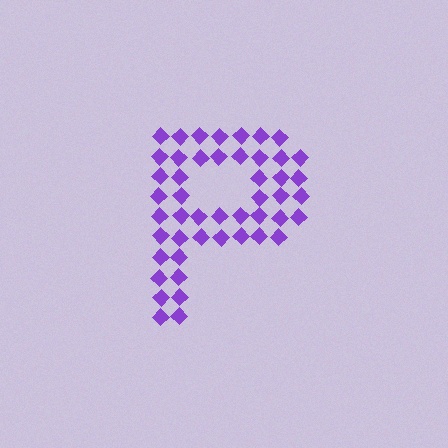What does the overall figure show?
The overall figure shows the letter P.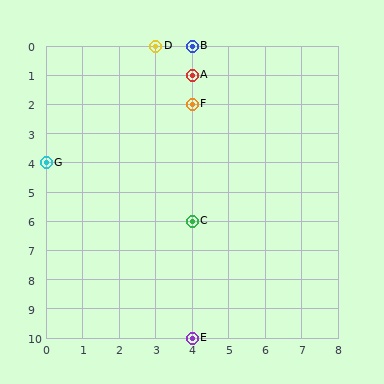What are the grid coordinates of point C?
Point C is at grid coordinates (4, 6).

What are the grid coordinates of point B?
Point B is at grid coordinates (4, 0).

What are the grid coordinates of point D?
Point D is at grid coordinates (3, 0).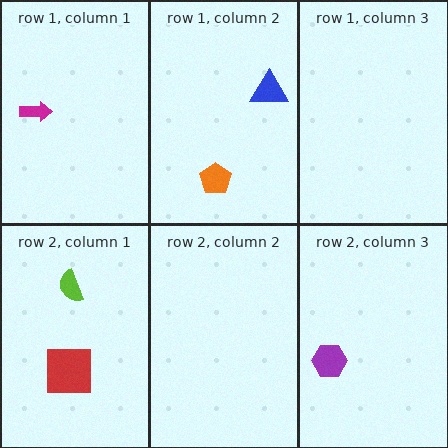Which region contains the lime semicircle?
The row 2, column 1 region.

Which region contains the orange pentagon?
The row 1, column 2 region.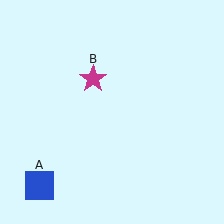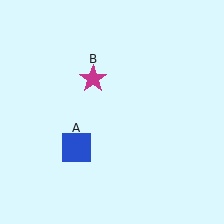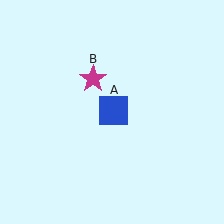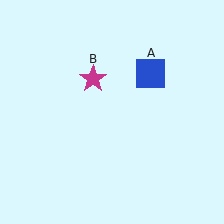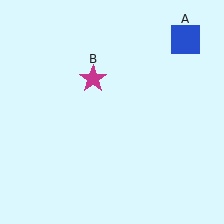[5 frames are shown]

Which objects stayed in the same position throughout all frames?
Magenta star (object B) remained stationary.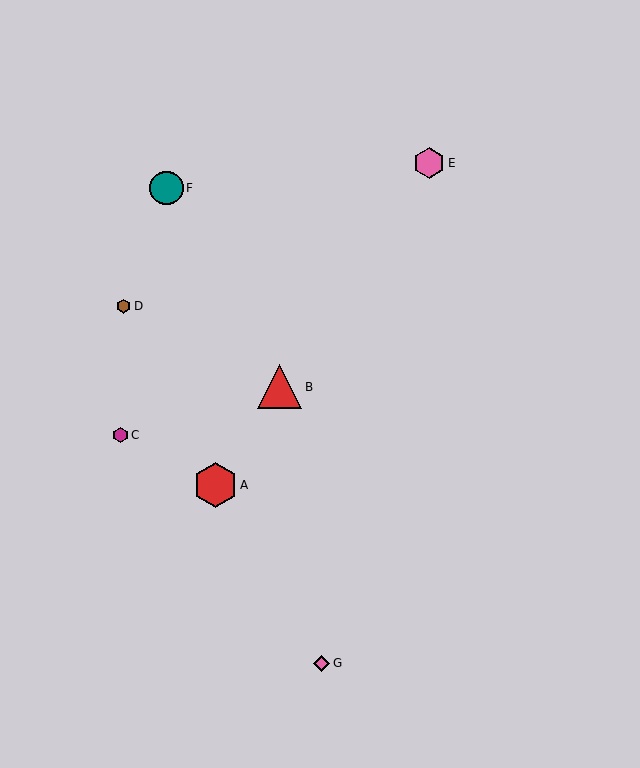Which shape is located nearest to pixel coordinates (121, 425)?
The magenta hexagon (labeled C) at (120, 435) is nearest to that location.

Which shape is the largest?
The red hexagon (labeled A) is the largest.